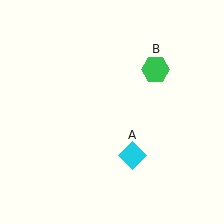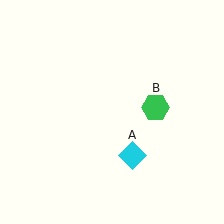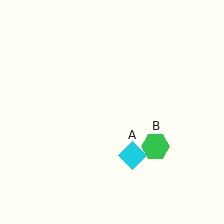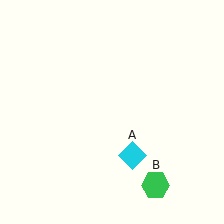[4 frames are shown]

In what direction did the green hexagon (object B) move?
The green hexagon (object B) moved down.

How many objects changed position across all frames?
1 object changed position: green hexagon (object B).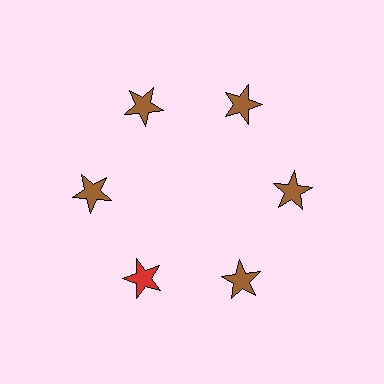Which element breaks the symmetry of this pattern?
The red star at roughly the 7 o'clock position breaks the symmetry. All other shapes are brown stars.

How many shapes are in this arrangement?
There are 6 shapes arranged in a ring pattern.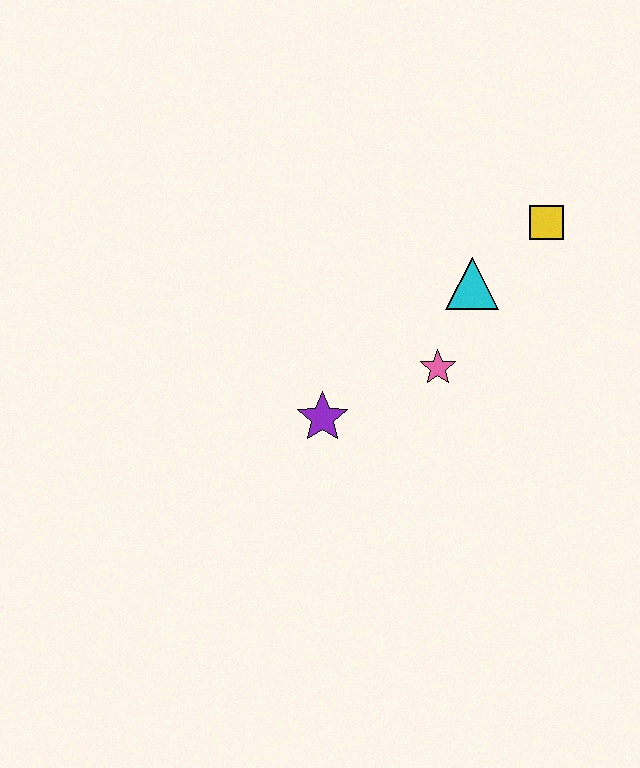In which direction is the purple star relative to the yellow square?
The purple star is to the left of the yellow square.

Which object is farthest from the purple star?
The yellow square is farthest from the purple star.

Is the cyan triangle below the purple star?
No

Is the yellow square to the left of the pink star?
No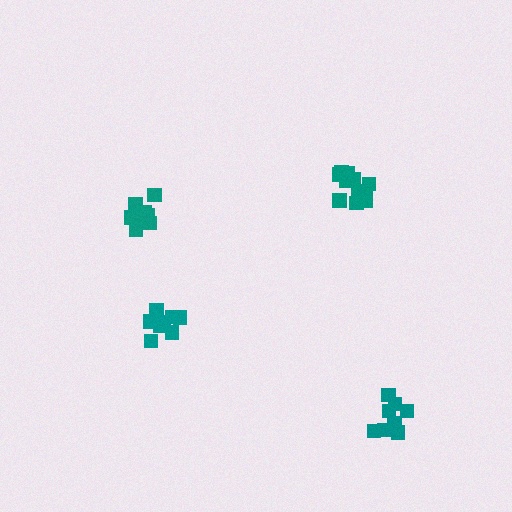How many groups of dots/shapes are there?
There are 4 groups.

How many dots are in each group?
Group 1: 10 dots, Group 2: 12 dots, Group 3: 8 dots, Group 4: 9 dots (39 total).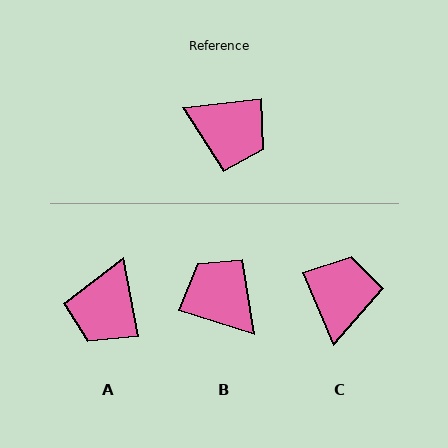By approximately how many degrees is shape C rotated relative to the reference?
Approximately 106 degrees counter-clockwise.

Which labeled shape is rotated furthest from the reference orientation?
B, about 156 degrees away.